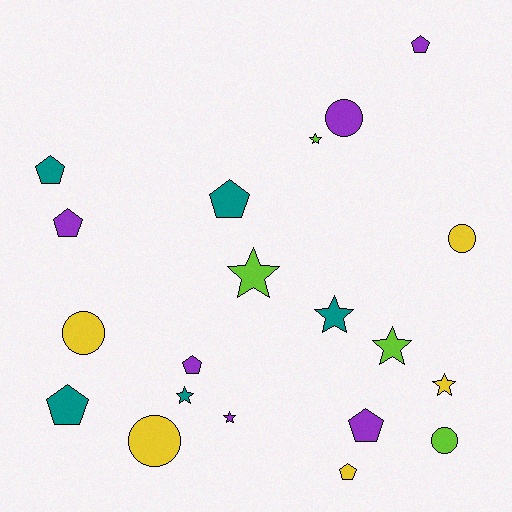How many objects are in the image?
There are 20 objects.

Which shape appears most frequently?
Pentagon, with 8 objects.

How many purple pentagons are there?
There are 4 purple pentagons.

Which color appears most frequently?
Purple, with 6 objects.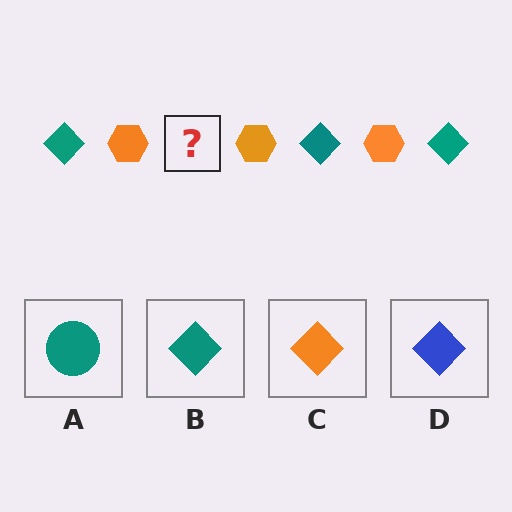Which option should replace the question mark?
Option B.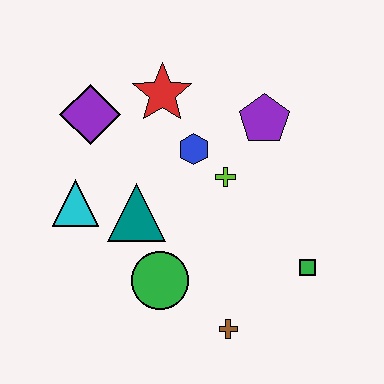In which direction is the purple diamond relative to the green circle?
The purple diamond is above the green circle.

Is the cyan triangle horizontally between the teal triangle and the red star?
No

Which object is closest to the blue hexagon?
The lime cross is closest to the blue hexagon.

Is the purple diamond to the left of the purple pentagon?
Yes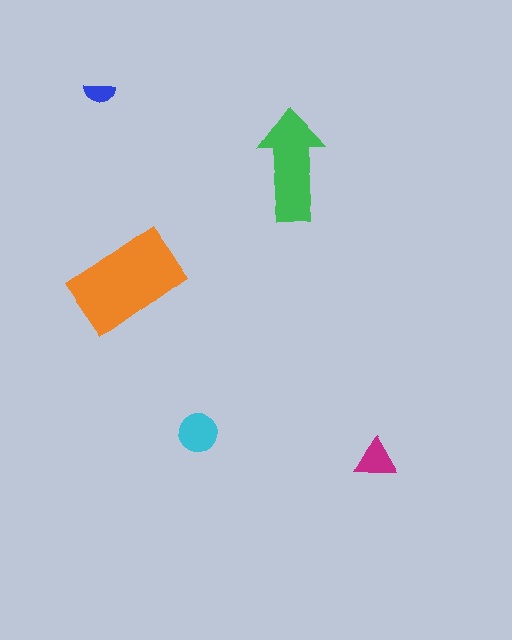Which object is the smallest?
The blue semicircle.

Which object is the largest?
The orange rectangle.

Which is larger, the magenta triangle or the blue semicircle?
The magenta triangle.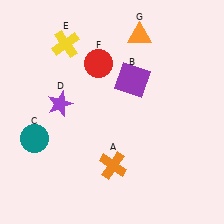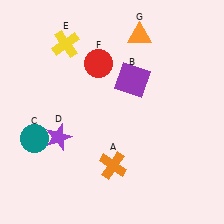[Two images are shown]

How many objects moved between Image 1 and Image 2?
1 object moved between the two images.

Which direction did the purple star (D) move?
The purple star (D) moved down.